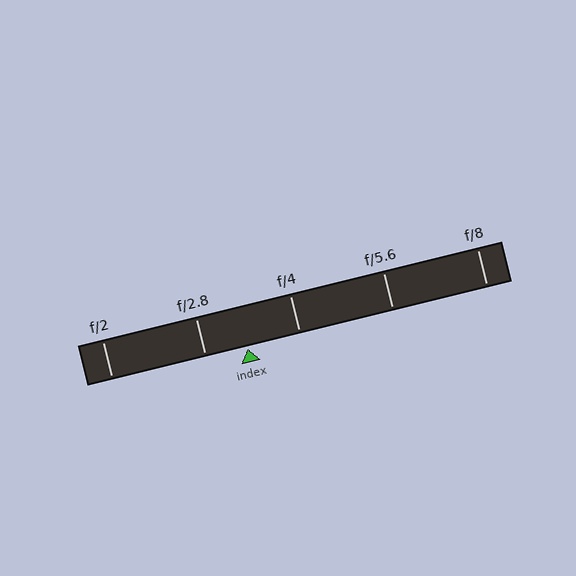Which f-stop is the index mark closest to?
The index mark is closest to f/2.8.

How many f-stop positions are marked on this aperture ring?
There are 5 f-stop positions marked.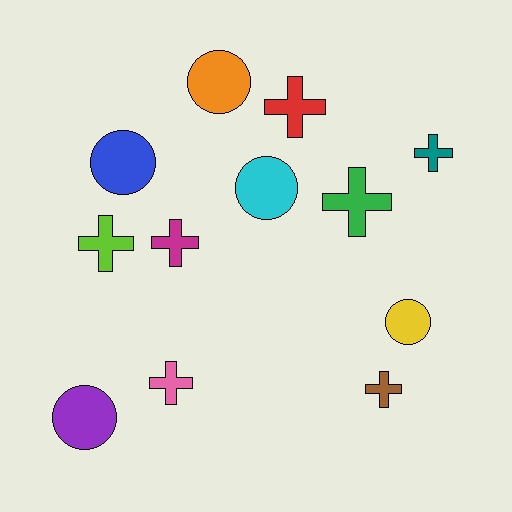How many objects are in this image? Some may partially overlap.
There are 12 objects.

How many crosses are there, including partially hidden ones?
There are 7 crosses.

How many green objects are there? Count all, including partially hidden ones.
There is 1 green object.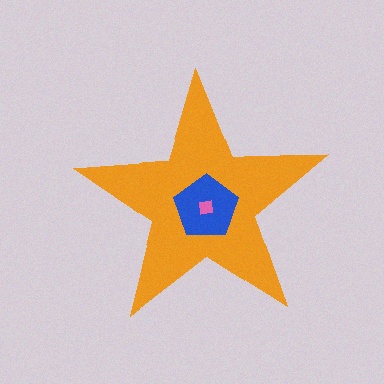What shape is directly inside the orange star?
The blue pentagon.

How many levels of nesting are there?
3.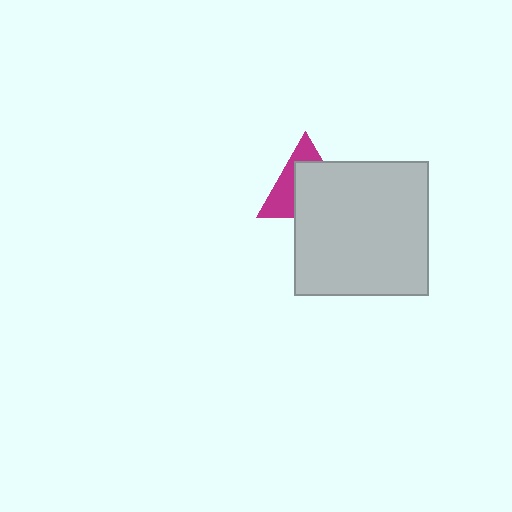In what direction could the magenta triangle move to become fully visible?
The magenta triangle could move toward the upper-left. That would shift it out from behind the light gray square entirely.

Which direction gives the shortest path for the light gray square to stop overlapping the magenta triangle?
Moving toward the lower-right gives the shortest separation.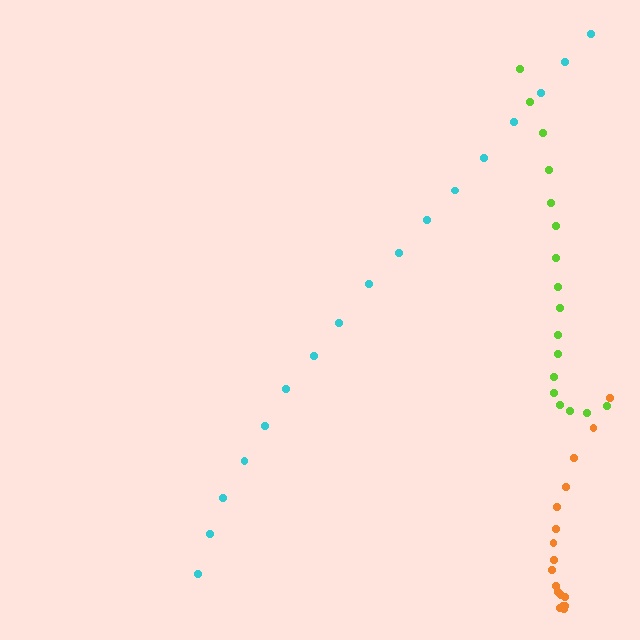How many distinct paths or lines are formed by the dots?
There are 3 distinct paths.